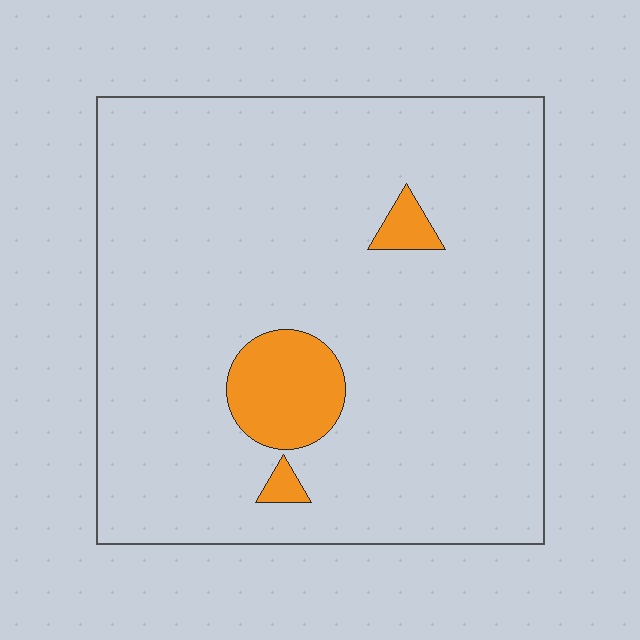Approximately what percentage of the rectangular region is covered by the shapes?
Approximately 10%.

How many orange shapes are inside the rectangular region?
3.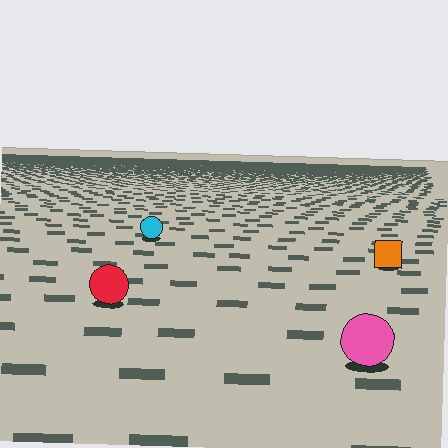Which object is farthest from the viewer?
The cyan circle is farthest from the viewer. It appears smaller and the ground texture around it is denser.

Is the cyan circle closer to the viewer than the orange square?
No. The orange square is closer — you can tell from the texture gradient: the ground texture is coarser near it.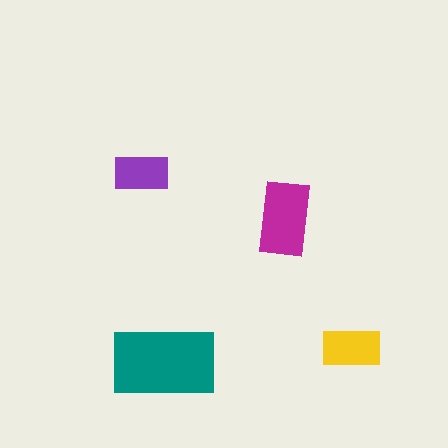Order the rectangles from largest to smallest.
the teal one, the magenta one, the yellow one, the purple one.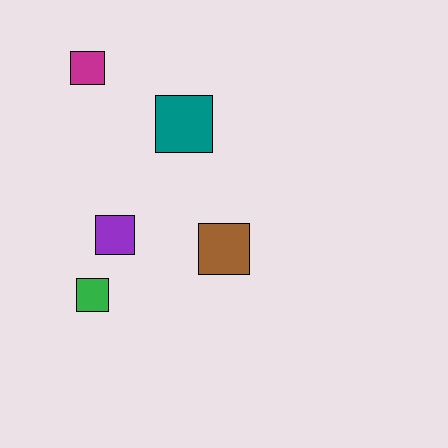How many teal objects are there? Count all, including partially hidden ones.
There is 1 teal object.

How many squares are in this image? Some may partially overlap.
There are 5 squares.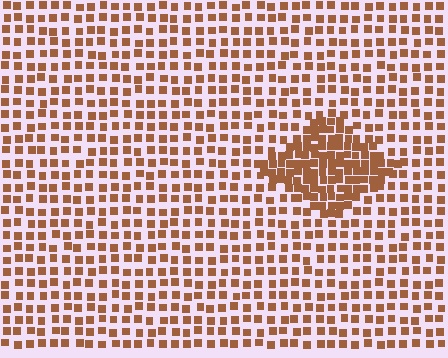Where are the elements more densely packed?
The elements are more densely packed inside the diamond boundary.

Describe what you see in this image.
The image contains small brown elements arranged at two different densities. A diamond-shaped region is visible where the elements are more densely packed than the surrounding area.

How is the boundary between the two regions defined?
The boundary is defined by a change in element density (approximately 2.1x ratio). All elements are the same color, size, and shape.